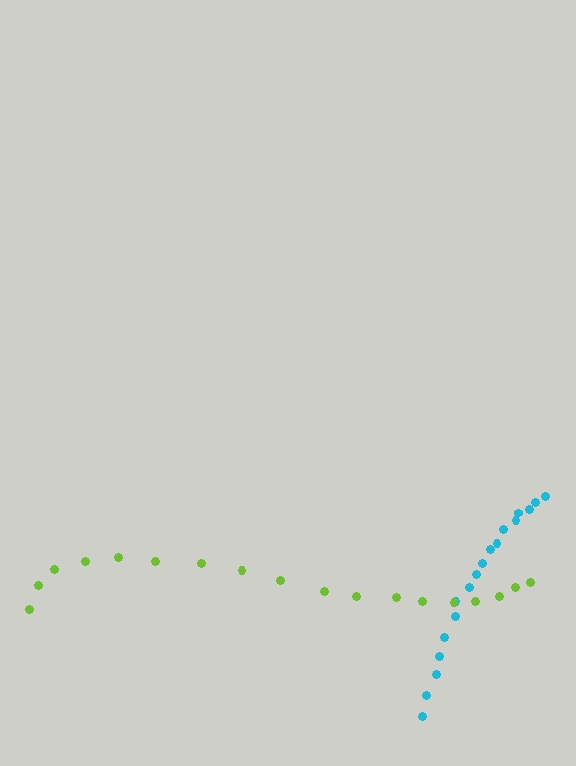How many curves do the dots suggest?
There are 2 distinct paths.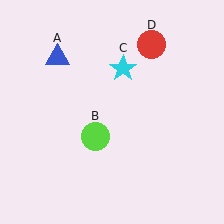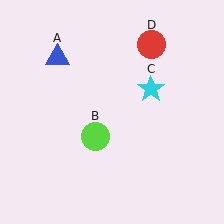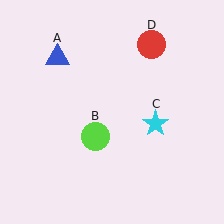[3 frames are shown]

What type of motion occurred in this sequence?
The cyan star (object C) rotated clockwise around the center of the scene.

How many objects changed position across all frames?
1 object changed position: cyan star (object C).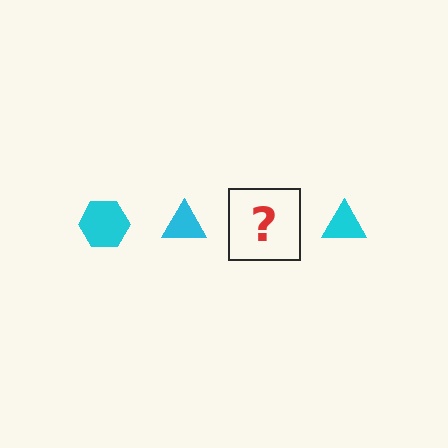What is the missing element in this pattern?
The missing element is a cyan hexagon.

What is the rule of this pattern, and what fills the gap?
The rule is that the pattern cycles through hexagon, triangle shapes in cyan. The gap should be filled with a cyan hexagon.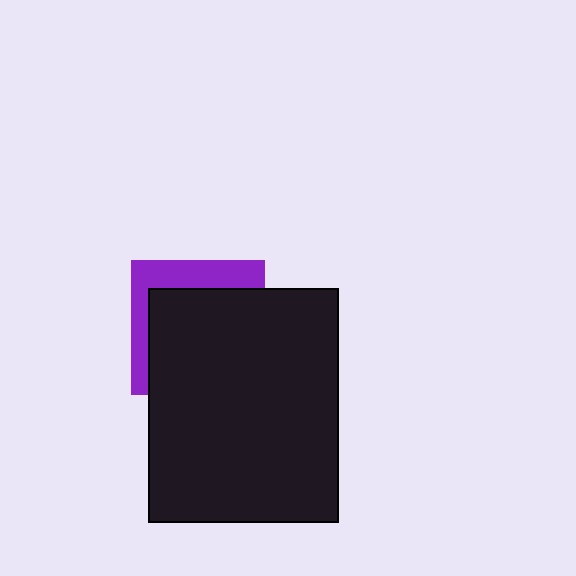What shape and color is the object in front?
The object in front is a black rectangle.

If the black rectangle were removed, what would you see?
You would see the complete purple square.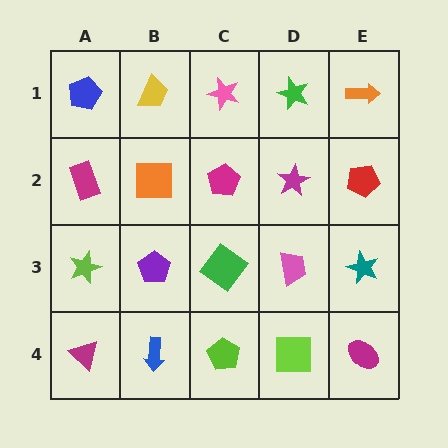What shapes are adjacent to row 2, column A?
A blue pentagon (row 1, column A), a lime star (row 3, column A), an orange square (row 2, column B).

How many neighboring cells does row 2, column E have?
3.